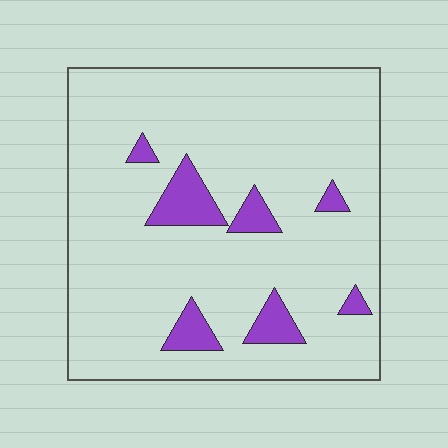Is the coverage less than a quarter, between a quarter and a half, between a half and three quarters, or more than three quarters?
Less than a quarter.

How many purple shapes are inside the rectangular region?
7.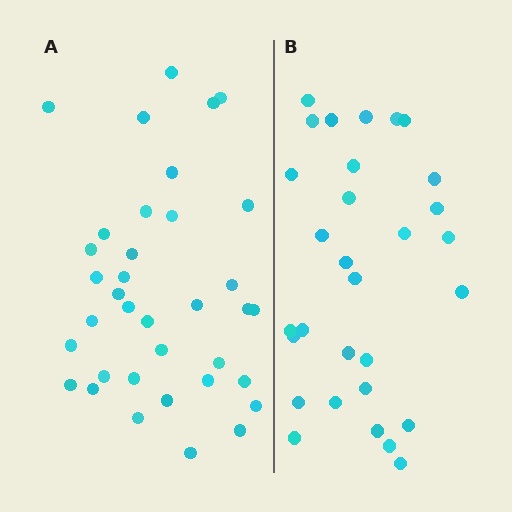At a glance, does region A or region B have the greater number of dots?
Region A (the left region) has more dots.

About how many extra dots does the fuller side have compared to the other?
Region A has about 6 more dots than region B.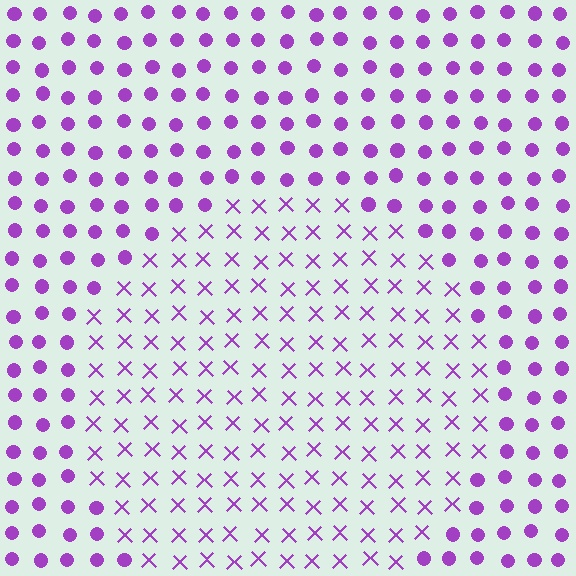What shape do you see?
I see a circle.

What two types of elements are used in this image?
The image uses X marks inside the circle region and circles outside it.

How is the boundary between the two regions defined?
The boundary is defined by a change in element shape: X marks inside vs. circles outside. All elements share the same color and spacing.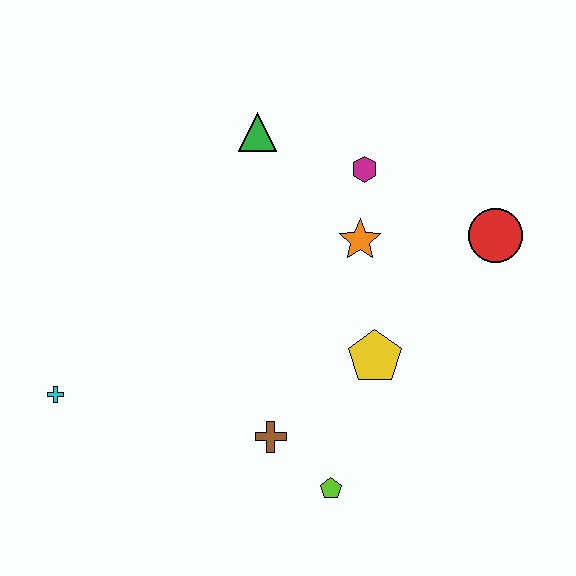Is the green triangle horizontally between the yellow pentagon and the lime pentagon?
No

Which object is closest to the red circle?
The orange star is closest to the red circle.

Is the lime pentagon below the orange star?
Yes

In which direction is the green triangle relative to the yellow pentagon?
The green triangle is above the yellow pentagon.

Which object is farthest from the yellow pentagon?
The cyan cross is farthest from the yellow pentagon.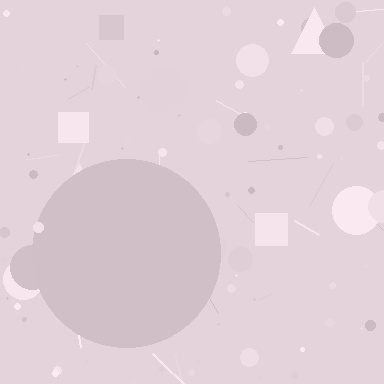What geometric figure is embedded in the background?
A circle is embedded in the background.